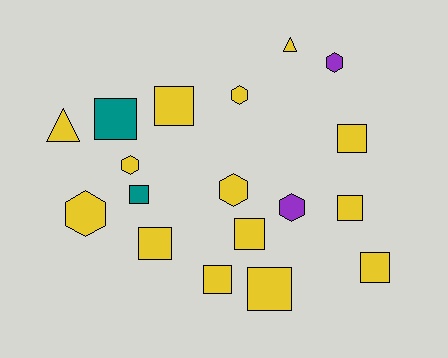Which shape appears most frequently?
Square, with 10 objects.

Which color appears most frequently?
Yellow, with 14 objects.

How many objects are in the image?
There are 18 objects.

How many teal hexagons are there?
There are no teal hexagons.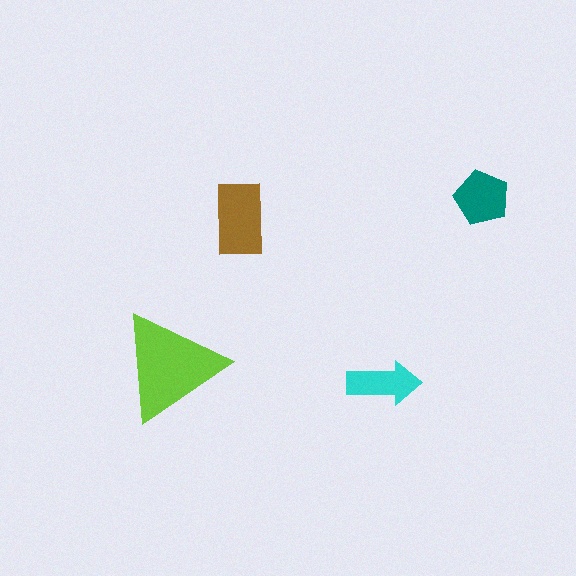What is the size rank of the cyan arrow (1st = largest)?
4th.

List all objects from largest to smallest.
The lime triangle, the brown rectangle, the teal pentagon, the cyan arrow.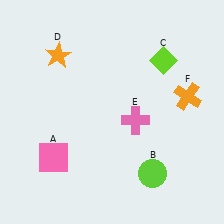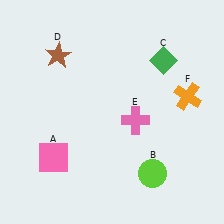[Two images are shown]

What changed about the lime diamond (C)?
In Image 1, C is lime. In Image 2, it changed to green.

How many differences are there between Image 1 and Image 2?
There are 2 differences between the two images.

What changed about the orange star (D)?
In Image 1, D is orange. In Image 2, it changed to brown.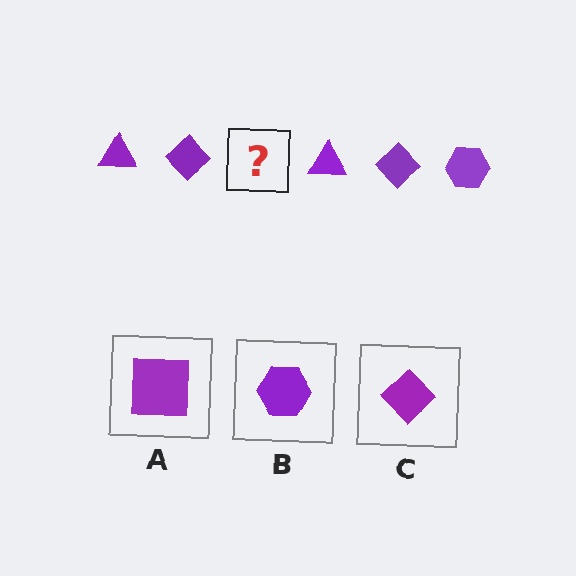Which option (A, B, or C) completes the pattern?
B.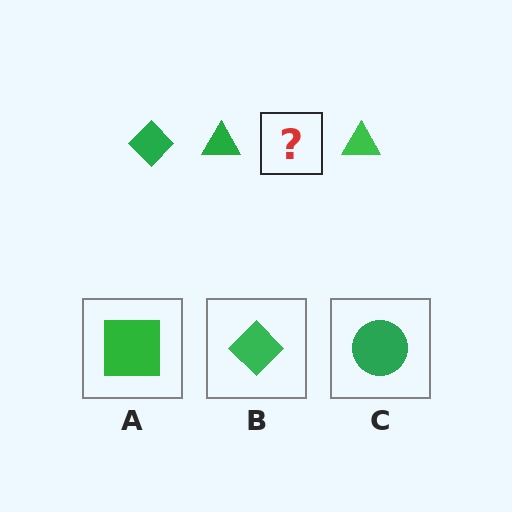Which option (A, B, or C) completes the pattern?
B.